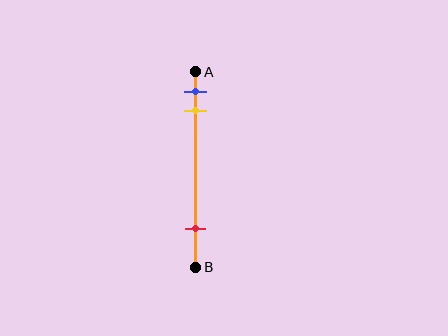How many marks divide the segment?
There are 3 marks dividing the segment.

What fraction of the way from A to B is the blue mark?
The blue mark is approximately 10% (0.1) of the way from A to B.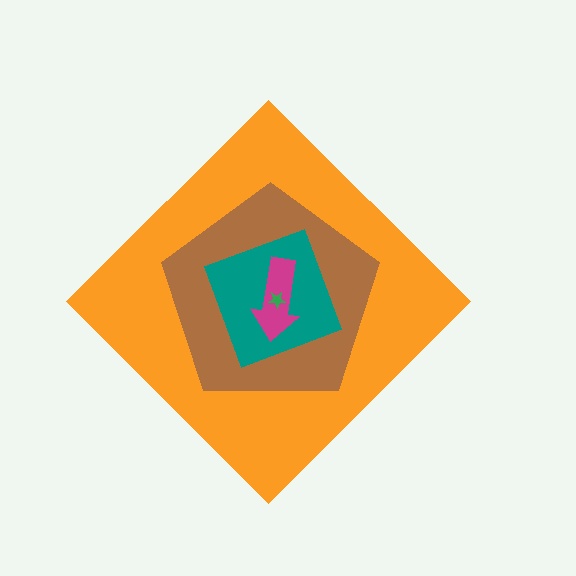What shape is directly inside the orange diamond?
The brown pentagon.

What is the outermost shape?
The orange diamond.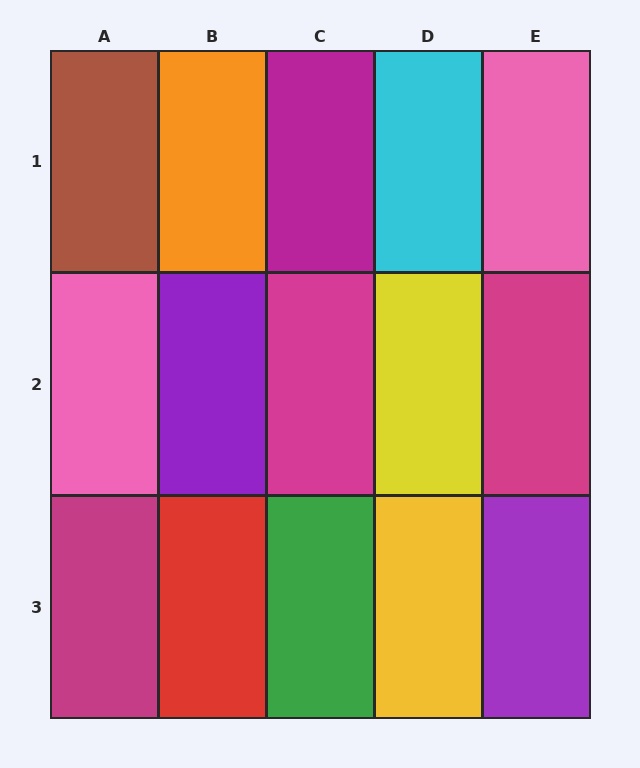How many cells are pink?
2 cells are pink.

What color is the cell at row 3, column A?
Magenta.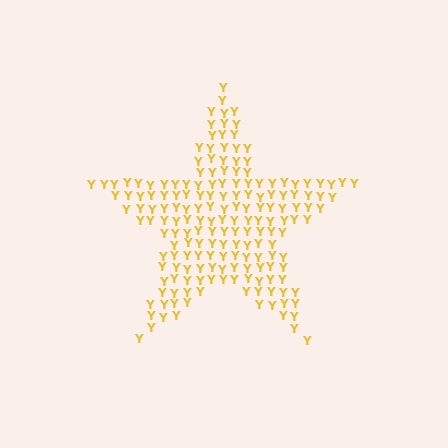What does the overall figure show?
The overall figure shows a star.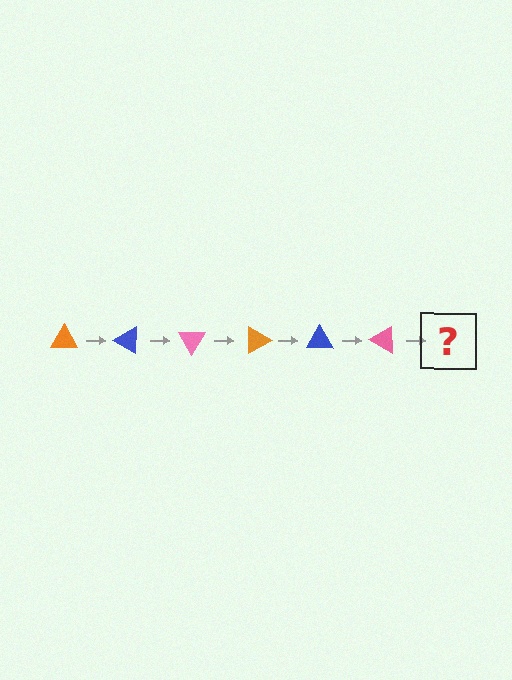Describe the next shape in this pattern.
It should be an orange triangle, rotated 180 degrees from the start.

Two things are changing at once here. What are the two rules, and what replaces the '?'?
The two rules are that it rotates 30 degrees each step and the color cycles through orange, blue, and pink. The '?' should be an orange triangle, rotated 180 degrees from the start.